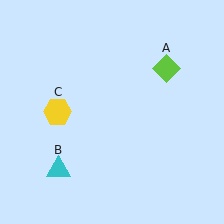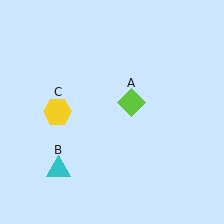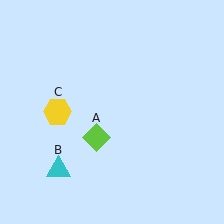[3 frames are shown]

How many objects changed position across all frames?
1 object changed position: lime diamond (object A).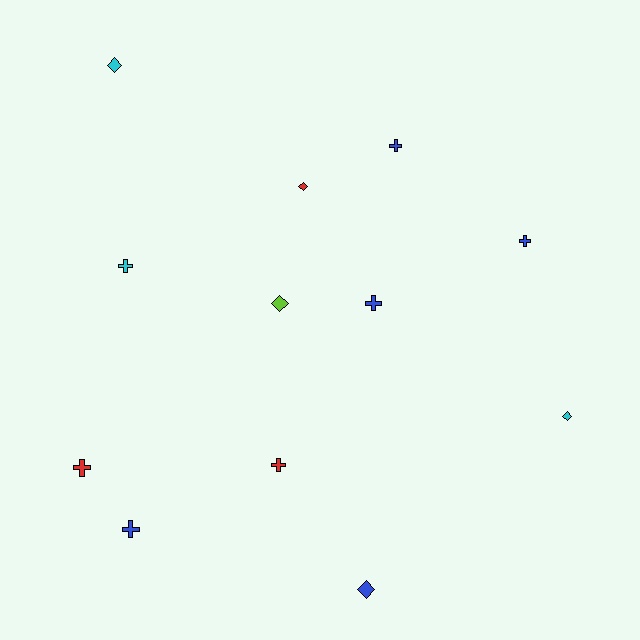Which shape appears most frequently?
Cross, with 7 objects.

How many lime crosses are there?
There are no lime crosses.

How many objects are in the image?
There are 12 objects.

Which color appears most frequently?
Blue, with 5 objects.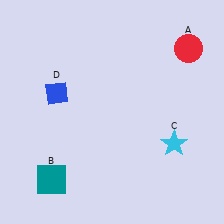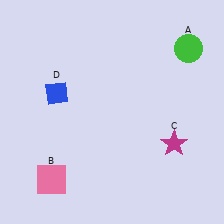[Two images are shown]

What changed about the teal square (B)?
In Image 1, B is teal. In Image 2, it changed to pink.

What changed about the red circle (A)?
In Image 1, A is red. In Image 2, it changed to green.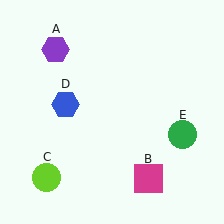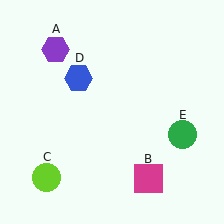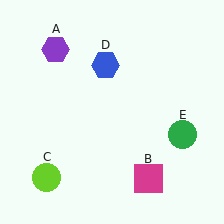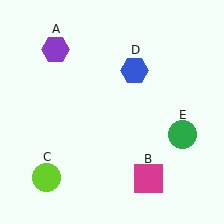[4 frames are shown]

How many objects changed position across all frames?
1 object changed position: blue hexagon (object D).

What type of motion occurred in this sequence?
The blue hexagon (object D) rotated clockwise around the center of the scene.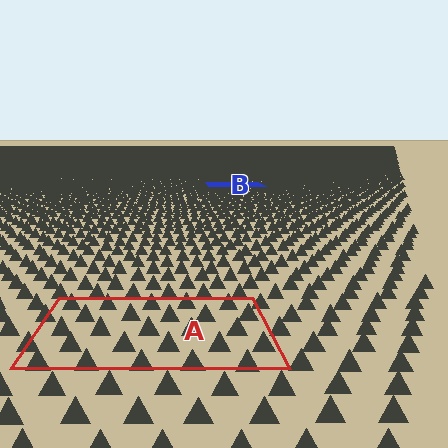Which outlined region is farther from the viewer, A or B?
Region B is farther from the viewer — the texture elements inside it appear smaller and more densely packed.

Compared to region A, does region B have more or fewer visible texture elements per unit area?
Region B has more texture elements per unit area — they are packed more densely because it is farther away.